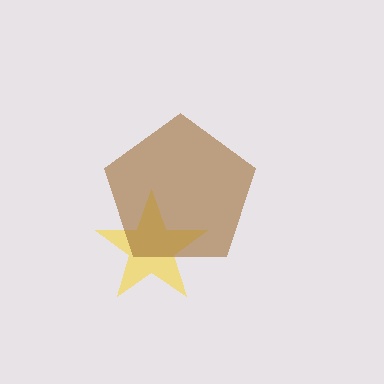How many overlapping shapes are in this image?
There are 2 overlapping shapes in the image.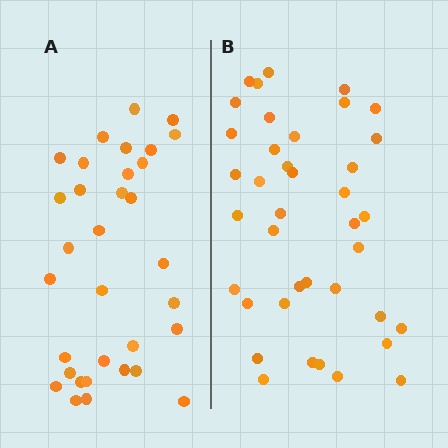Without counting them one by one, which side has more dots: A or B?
Region B (the right region) has more dots.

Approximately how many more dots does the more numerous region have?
Region B has about 6 more dots than region A.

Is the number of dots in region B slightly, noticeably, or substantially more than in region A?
Region B has only slightly more — the two regions are fairly close. The ratio is roughly 1.2 to 1.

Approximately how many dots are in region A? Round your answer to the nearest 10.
About 30 dots. (The exact count is 33, which rounds to 30.)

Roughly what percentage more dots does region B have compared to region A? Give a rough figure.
About 20% more.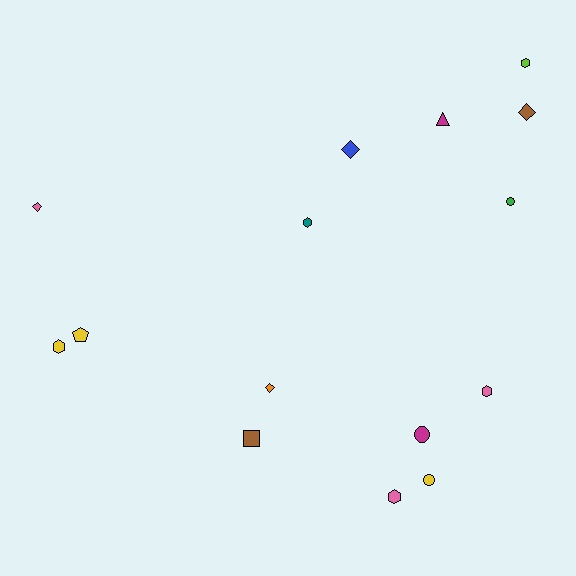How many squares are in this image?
There is 1 square.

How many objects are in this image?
There are 15 objects.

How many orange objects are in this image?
There is 1 orange object.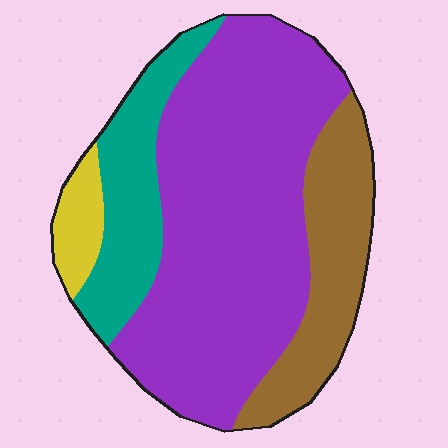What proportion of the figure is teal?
Teal covers around 15% of the figure.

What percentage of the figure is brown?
Brown takes up about one fifth (1/5) of the figure.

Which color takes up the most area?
Purple, at roughly 60%.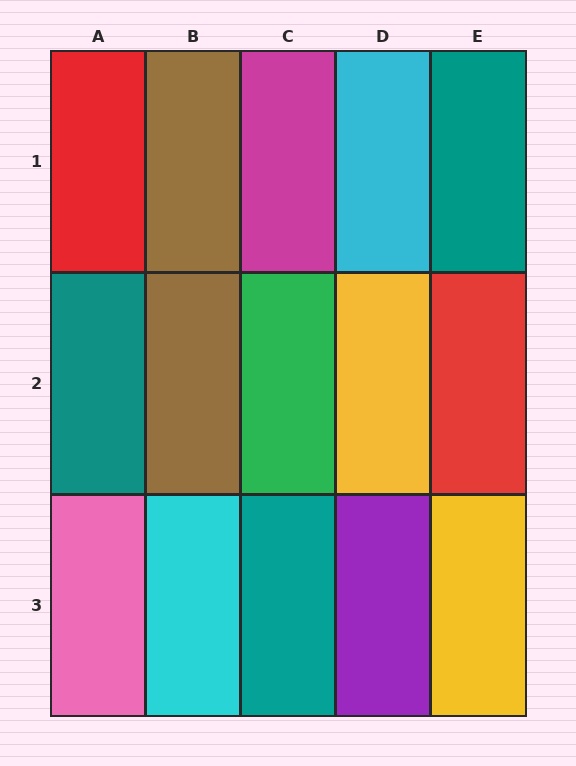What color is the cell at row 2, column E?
Red.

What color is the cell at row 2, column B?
Brown.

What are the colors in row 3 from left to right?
Pink, cyan, teal, purple, yellow.